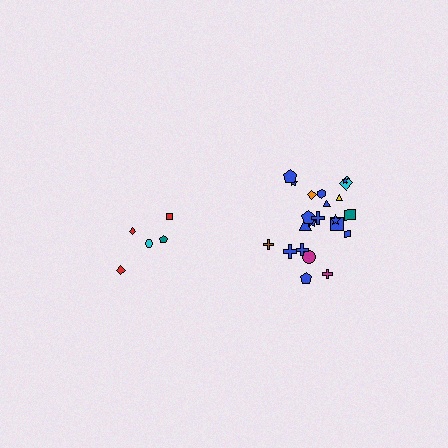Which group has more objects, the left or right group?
The right group.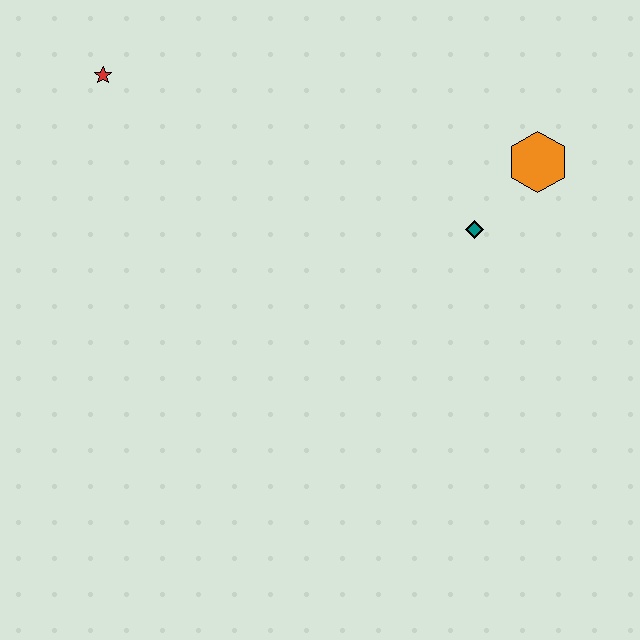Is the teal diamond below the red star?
Yes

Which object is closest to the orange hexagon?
The teal diamond is closest to the orange hexagon.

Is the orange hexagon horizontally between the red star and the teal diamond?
No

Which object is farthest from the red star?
The orange hexagon is farthest from the red star.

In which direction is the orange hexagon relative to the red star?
The orange hexagon is to the right of the red star.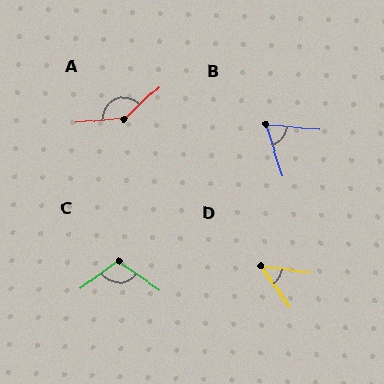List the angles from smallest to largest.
D (47°), B (67°), C (108°), A (143°).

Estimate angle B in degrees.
Approximately 67 degrees.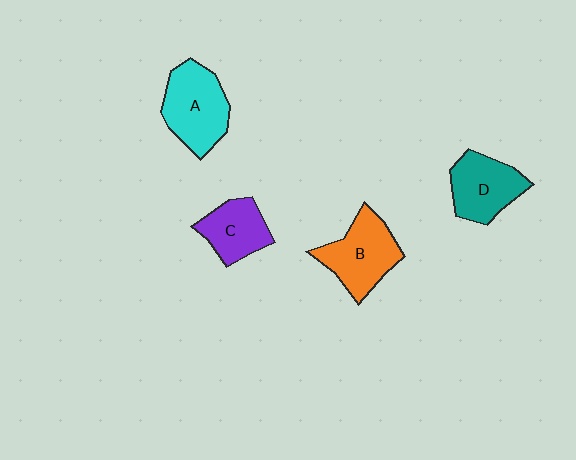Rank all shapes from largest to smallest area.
From largest to smallest: A (cyan), B (orange), D (teal), C (purple).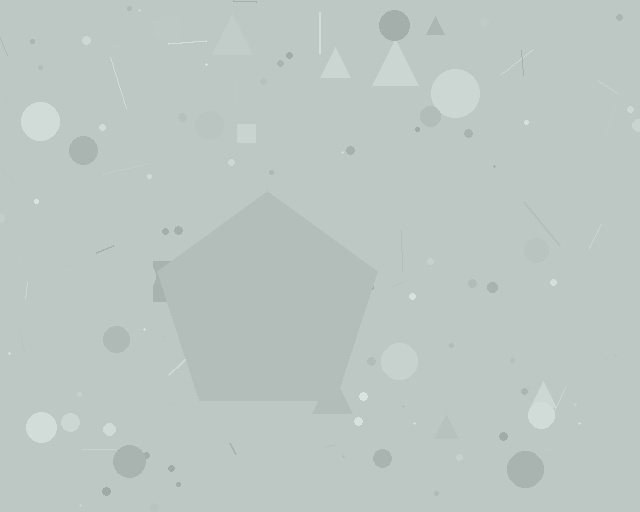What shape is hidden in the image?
A pentagon is hidden in the image.